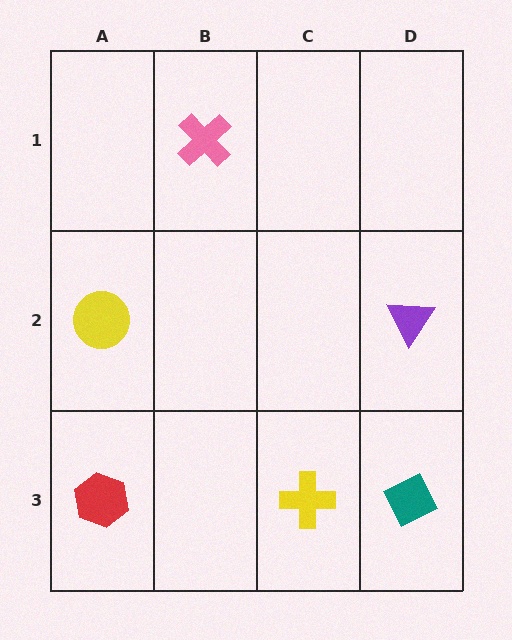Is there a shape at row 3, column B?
No, that cell is empty.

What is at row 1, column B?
A pink cross.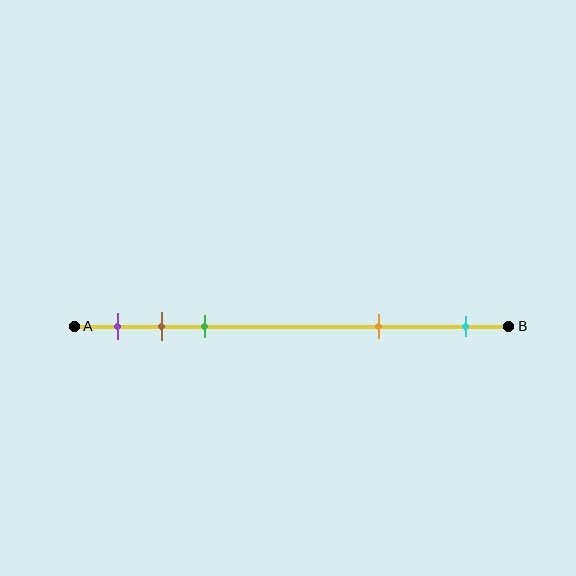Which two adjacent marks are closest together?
The brown and green marks are the closest adjacent pair.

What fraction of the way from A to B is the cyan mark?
The cyan mark is approximately 90% (0.9) of the way from A to B.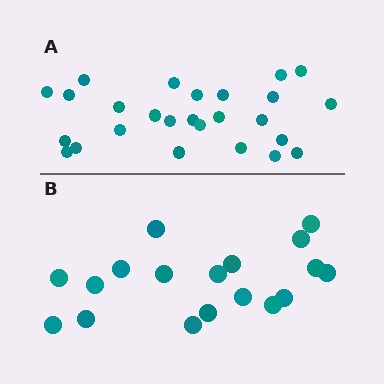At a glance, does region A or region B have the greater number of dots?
Region A (the top region) has more dots.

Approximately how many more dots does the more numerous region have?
Region A has roughly 8 or so more dots than region B.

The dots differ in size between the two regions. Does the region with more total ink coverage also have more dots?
No. Region B has more total ink coverage because its dots are larger, but region A actually contains more individual dots. Total area can be misleading — the number of items is what matters here.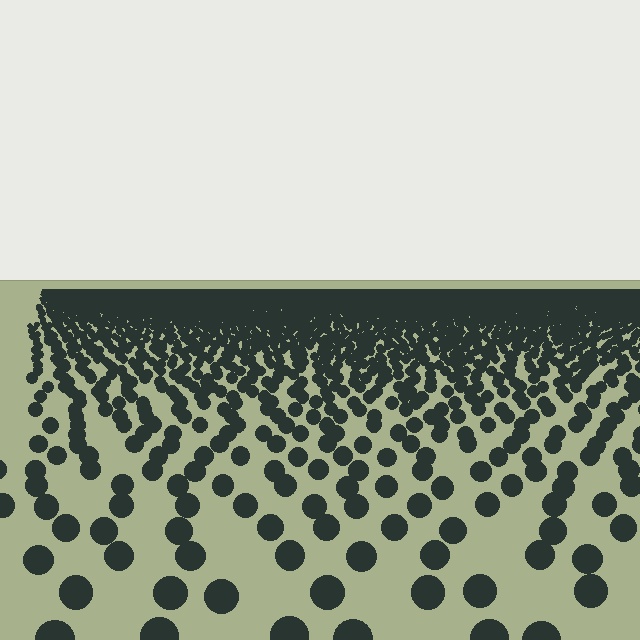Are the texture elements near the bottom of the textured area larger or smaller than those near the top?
Larger. Near the bottom, elements are closer to the viewer and appear at a bigger on-screen size.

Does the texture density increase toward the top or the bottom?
Density increases toward the top.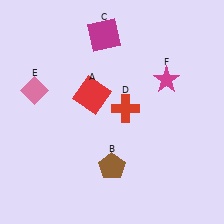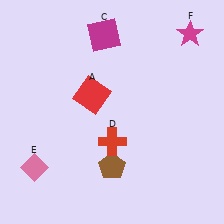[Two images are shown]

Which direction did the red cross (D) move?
The red cross (D) moved down.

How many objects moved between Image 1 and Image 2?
3 objects moved between the two images.